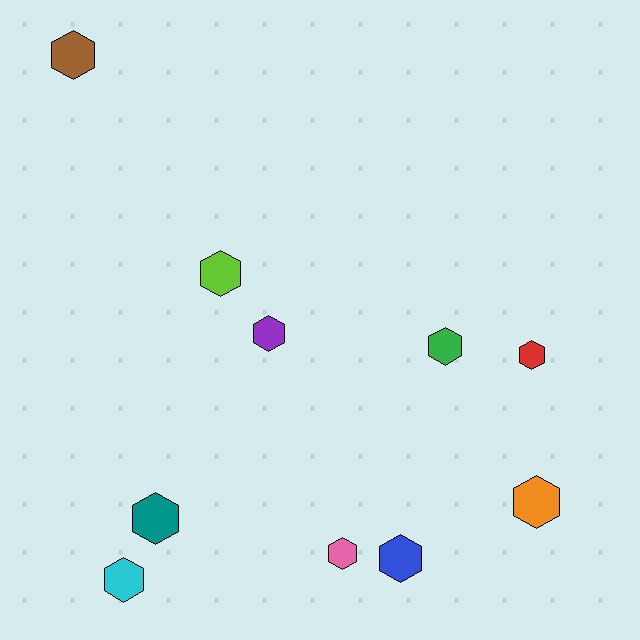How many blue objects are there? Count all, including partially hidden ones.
There is 1 blue object.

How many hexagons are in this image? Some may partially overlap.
There are 10 hexagons.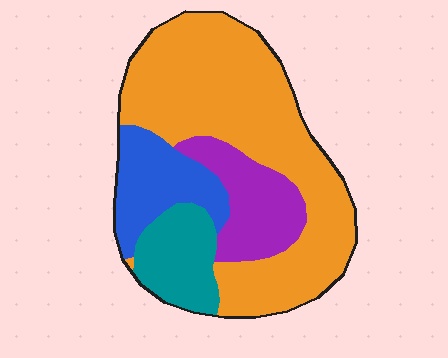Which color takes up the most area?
Orange, at roughly 55%.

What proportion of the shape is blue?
Blue covers around 15% of the shape.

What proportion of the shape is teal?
Teal takes up less than a quarter of the shape.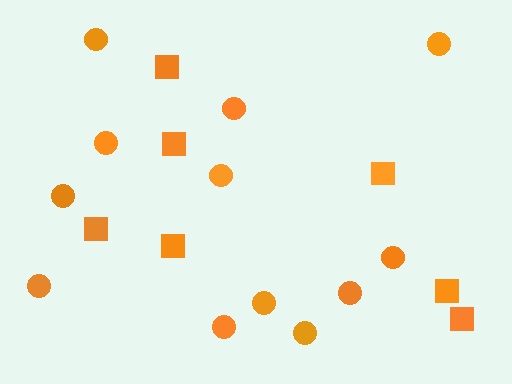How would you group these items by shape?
There are 2 groups: one group of squares (7) and one group of circles (12).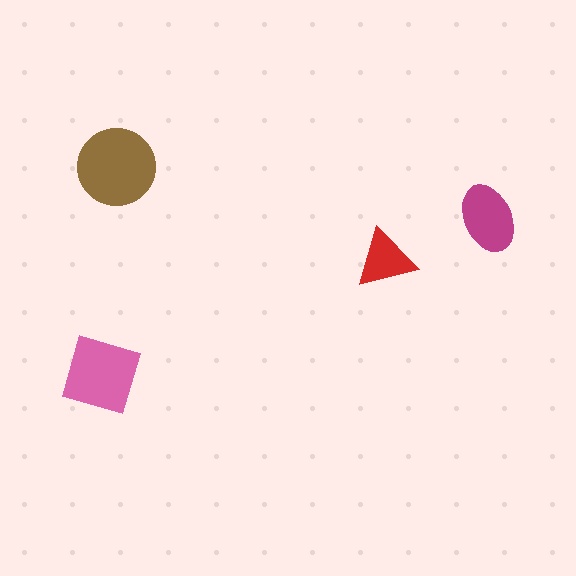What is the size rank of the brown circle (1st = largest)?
1st.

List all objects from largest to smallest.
The brown circle, the pink square, the magenta ellipse, the red triangle.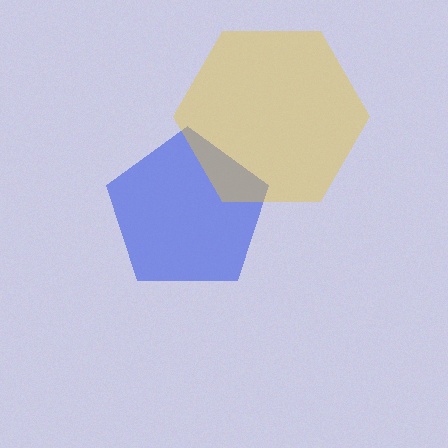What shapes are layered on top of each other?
The layered shapes are: a blue pentagon, a yellow hexagon.